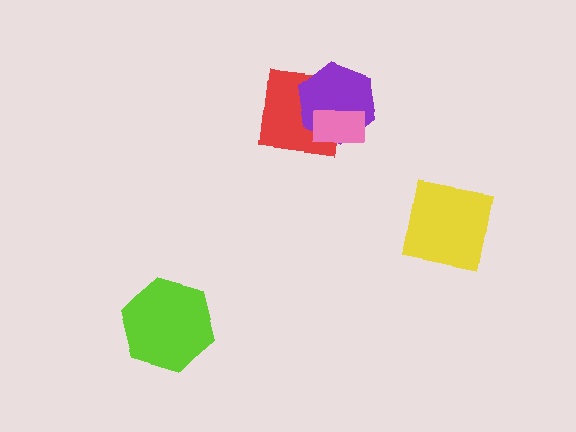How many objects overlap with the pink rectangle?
2 objects overlap with the pink rectangle.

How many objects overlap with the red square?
2 objects overlap with the red square.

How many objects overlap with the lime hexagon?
0 objects overlap with the lime hexagon.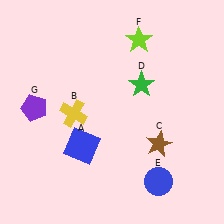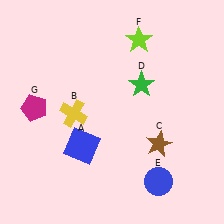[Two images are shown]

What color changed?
The pentagon (G) changed from purple in Image 1 to magenta in Image 2.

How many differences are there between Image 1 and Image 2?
There is 1 difference between the two images.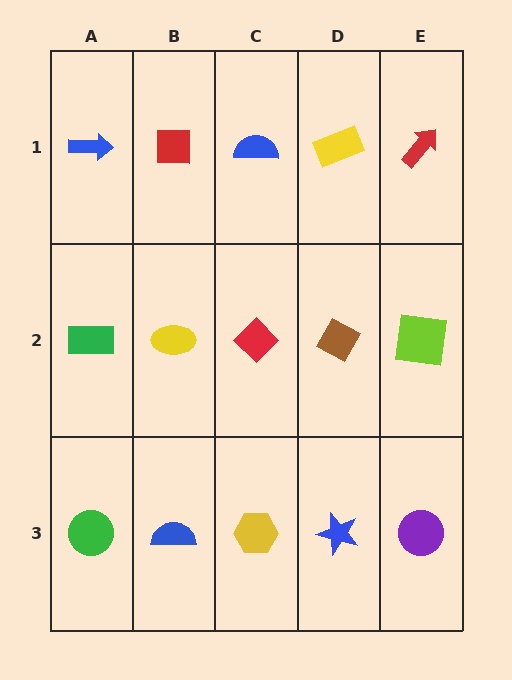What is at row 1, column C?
A blue semicircle.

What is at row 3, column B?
A blue semicircle.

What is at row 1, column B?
A red square.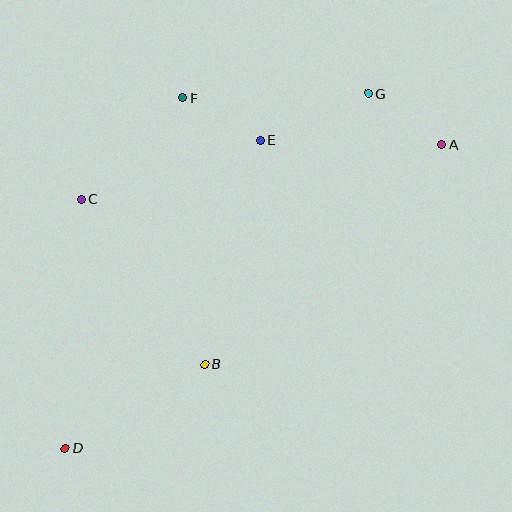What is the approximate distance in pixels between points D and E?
The distance between D and E is approximately 364 pixels.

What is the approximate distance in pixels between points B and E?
The distance between B and E is approximately 231 pixels.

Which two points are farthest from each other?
Points A and D are farthest from each other.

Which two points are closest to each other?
Points E and F are closest to each other.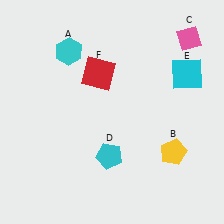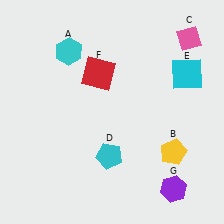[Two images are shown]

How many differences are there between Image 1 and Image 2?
There is 1 difference between the two images.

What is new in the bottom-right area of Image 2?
A purple hexagon (G) was added in the bottom-right area of Image 2.